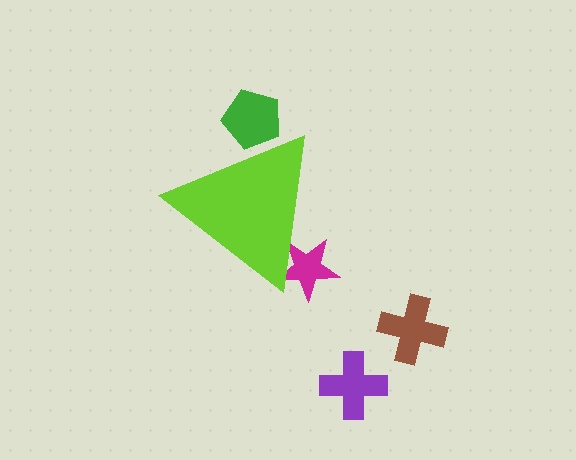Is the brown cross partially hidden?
No, the brown cross is fully visible.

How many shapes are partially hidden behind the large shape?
2 shapes are partially hidden.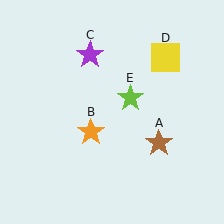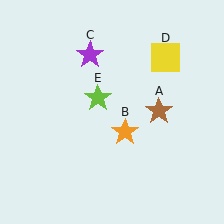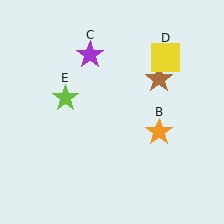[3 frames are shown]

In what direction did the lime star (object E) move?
The lime star (object E) moved left.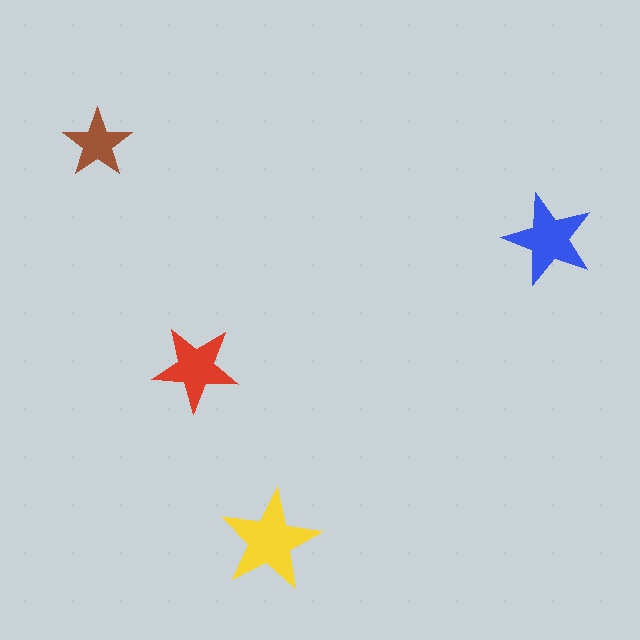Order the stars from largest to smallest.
the yellow one, the blue one, the red one, the brown one.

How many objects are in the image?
There are 4 objects in the image.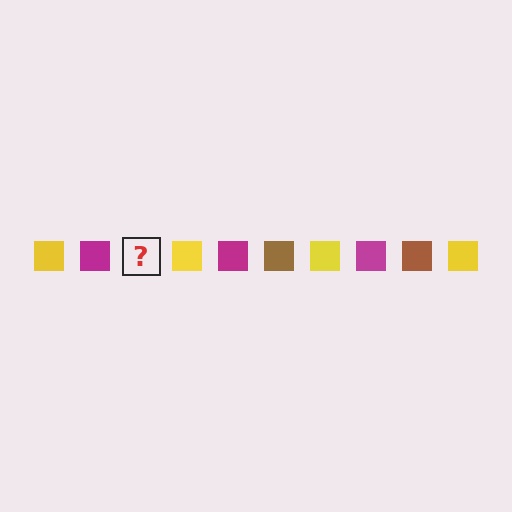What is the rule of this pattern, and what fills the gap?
The rule is that the pattern cycles through yellow, magenta, brown squares. The gap should be filled with a brown square.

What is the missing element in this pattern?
The missing element is a brown square.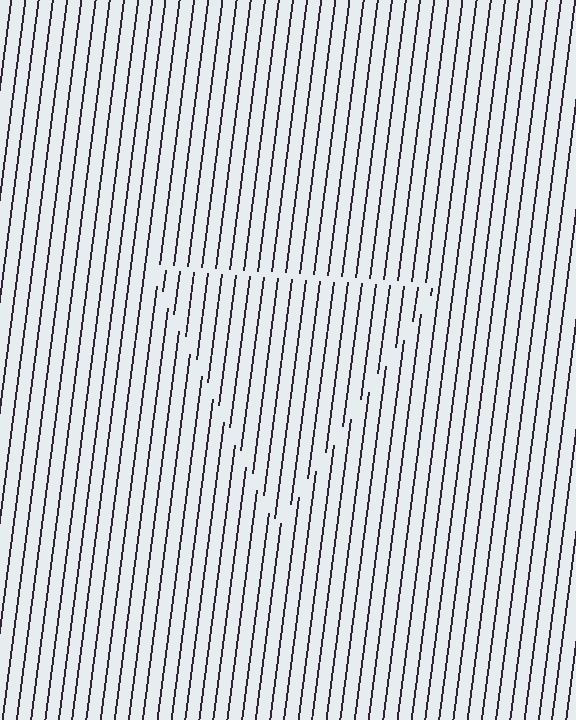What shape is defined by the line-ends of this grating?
An illusory triangle. The interior of the shape contains the same grating, shifted by half a period — the contour is defined by the phase discontinuity where line-ends from the inner and outer gratings abut.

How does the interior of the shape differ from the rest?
The interior of the shape contains the same grating, shifted by half a period — the contour is defined by the phase discontinuity where line-ends from the inner and outer gratings abut.